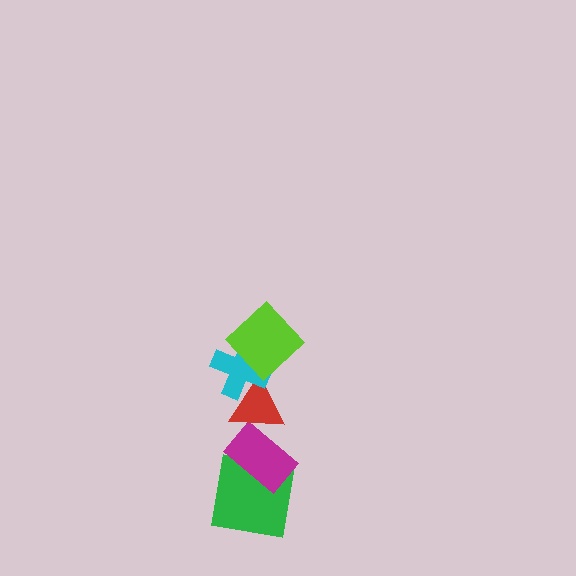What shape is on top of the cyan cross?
The lime diamond is on top of the cyan cross.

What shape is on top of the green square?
The magenta rectangle is on top of the green square.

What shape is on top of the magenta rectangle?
The red triangle is on top of the magenta rectangle.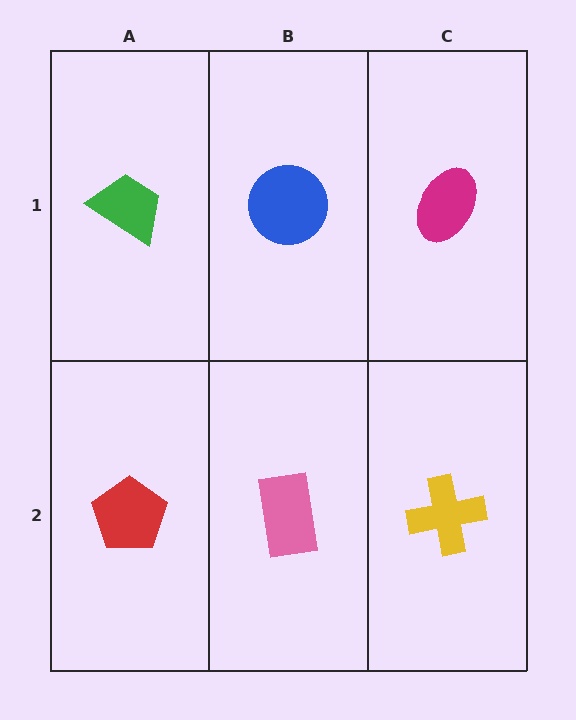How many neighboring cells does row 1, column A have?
2.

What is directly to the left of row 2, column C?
A pink rectangle.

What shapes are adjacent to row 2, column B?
A blue circle (row 1, column B), a red pentagon (row 2, column A), a yellow cross (row 2, column C).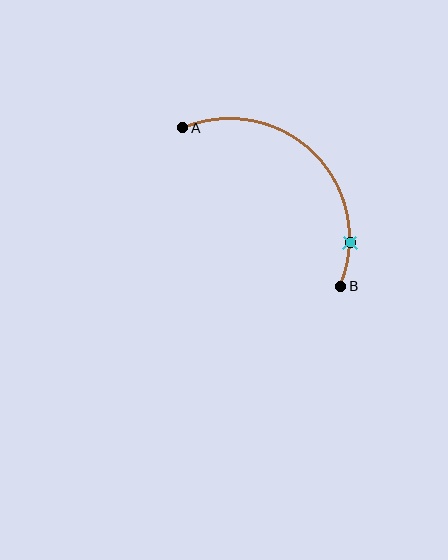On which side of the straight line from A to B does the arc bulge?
The arc bulges above and to the right of the straight line connecting A and B.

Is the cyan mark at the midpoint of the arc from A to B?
No. The cyan mark lies on the arc but is closer to endpoint B. The arc midpoint would be at the point on the curve equidistant along the arc from both A and B.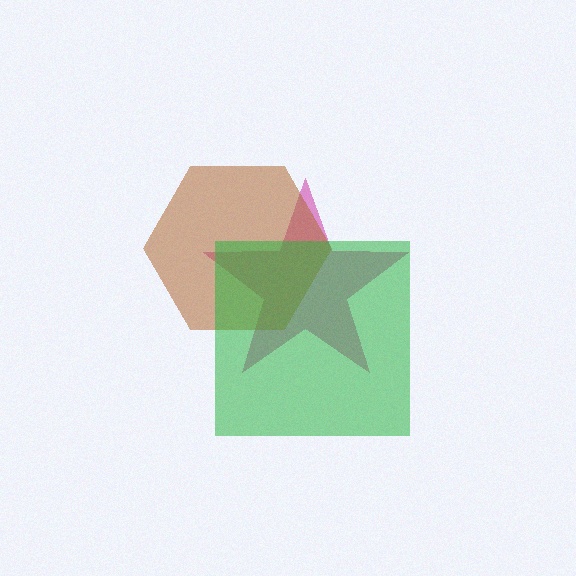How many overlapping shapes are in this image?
There are 3 overlapping shapes in the image.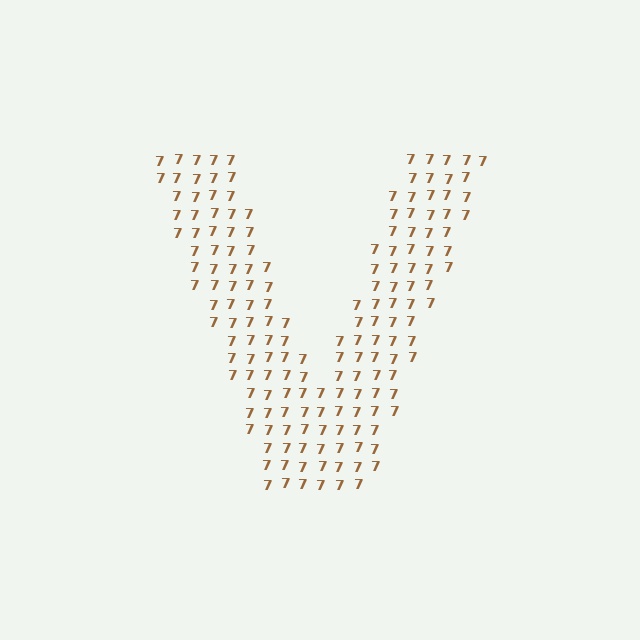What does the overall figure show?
The overall figure shows the letter V.